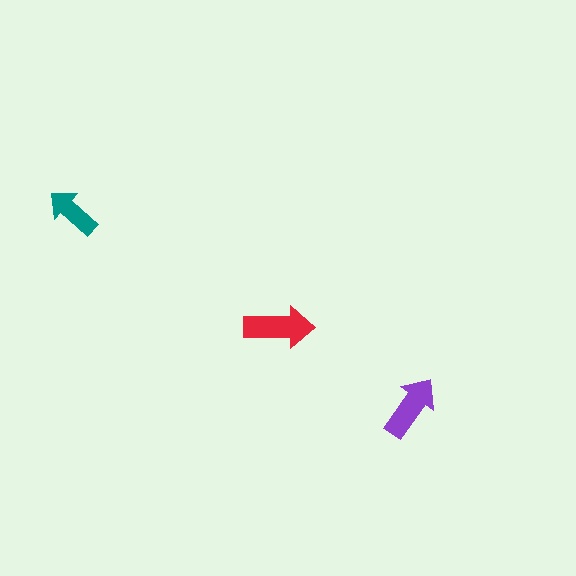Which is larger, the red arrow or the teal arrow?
The red one.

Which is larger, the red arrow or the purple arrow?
The red one.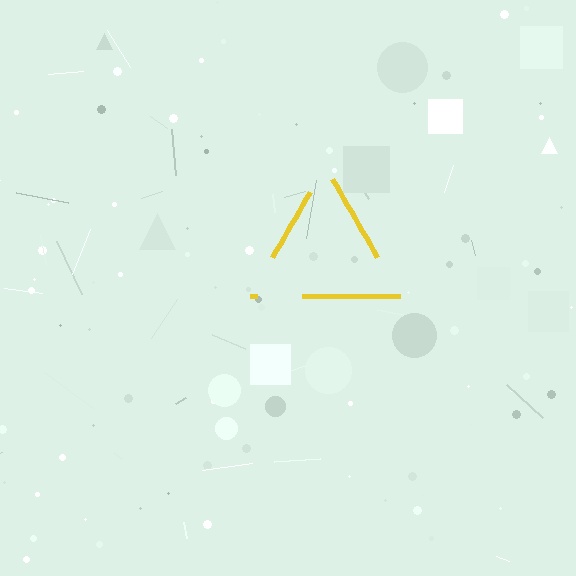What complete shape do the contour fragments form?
The contour fragments form a triangle.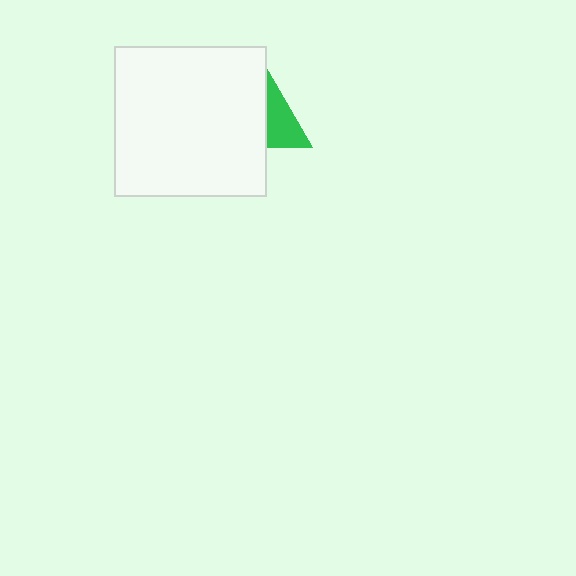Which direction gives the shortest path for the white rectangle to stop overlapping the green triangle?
Moving left gives the shortest separation.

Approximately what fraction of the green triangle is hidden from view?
Roughly 66% of the green triangle is hidden behind the white rectangle.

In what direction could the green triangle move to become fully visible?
The green triangle could move right. That would shift it out from behind the white rectangle entirely.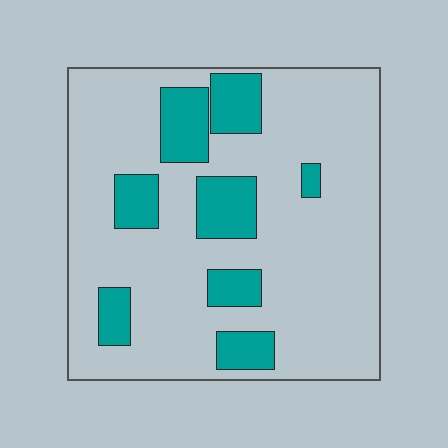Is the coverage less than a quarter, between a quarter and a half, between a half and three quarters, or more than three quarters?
Less than a quarter.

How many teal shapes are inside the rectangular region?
8.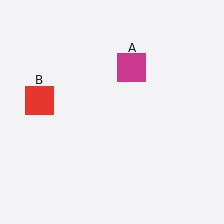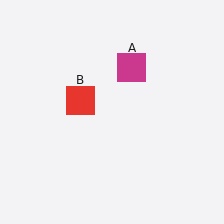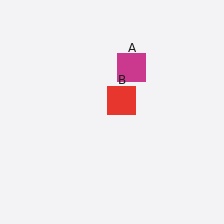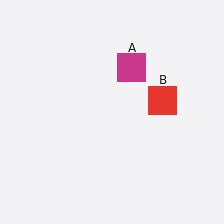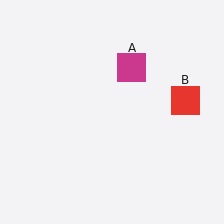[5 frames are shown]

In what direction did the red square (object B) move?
The red square (object B) moved right.